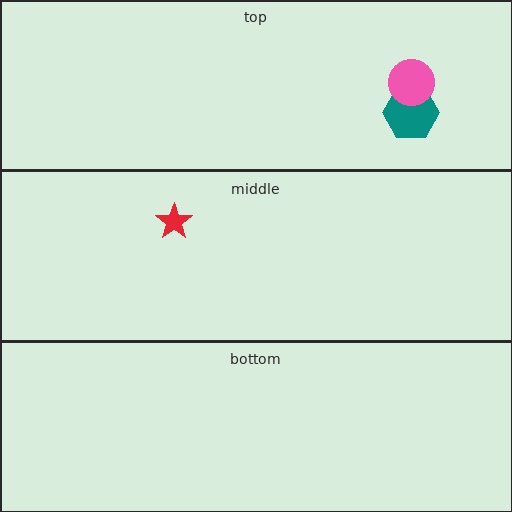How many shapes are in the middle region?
1.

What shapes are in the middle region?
The red star.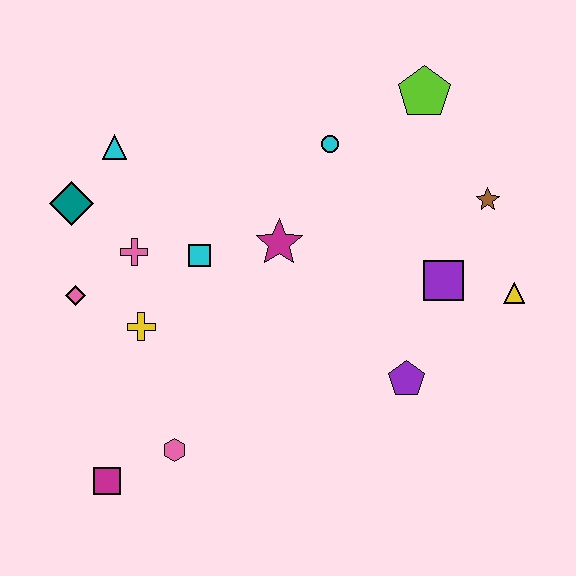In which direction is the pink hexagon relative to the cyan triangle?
The pink hexagon is below the cyan triangle.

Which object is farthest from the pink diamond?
The yellow triangle is farthest from the pink diamond.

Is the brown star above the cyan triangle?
No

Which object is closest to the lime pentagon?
The cyan circle is closest to the lime pentagon.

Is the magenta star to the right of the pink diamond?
Yes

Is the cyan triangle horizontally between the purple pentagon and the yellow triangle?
No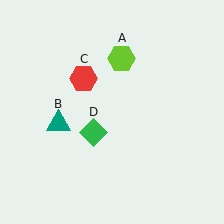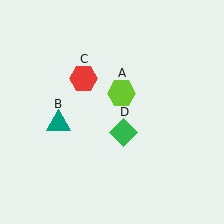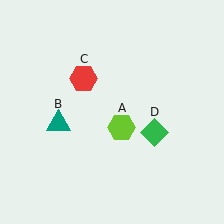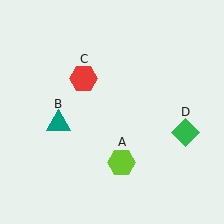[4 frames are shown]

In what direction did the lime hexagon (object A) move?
The lime hexagon (object A) moved down.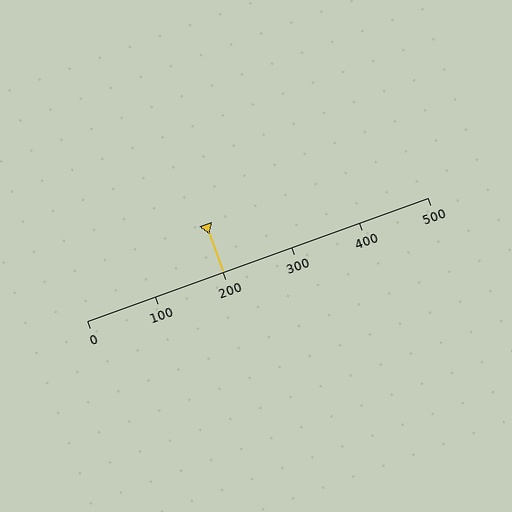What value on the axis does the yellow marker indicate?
The marker indicates approximately 200.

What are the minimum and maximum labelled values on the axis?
The axis runs from 0 to 500.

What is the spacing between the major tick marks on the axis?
The major ticks are spaced 100 apart.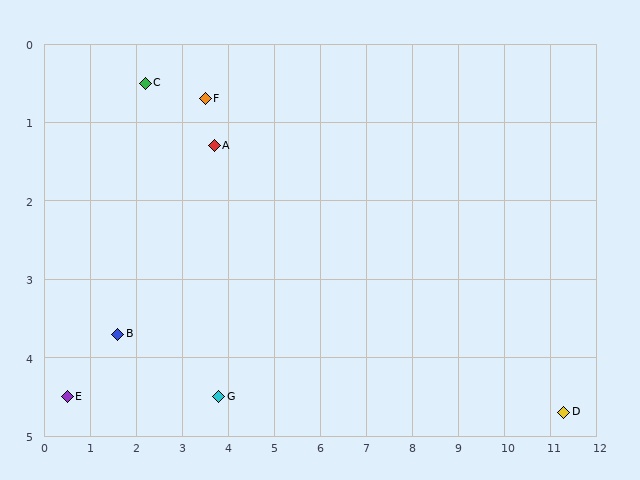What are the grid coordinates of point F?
Point F is at approximately (3.5, 0.7).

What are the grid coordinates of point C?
Point C is at approximately (2.2, 0.5).